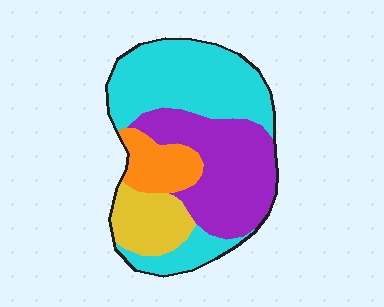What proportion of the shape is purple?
Purple covers roughly 35% of the shape.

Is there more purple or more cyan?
Cyan.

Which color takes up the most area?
Cyan, at roughly 40%.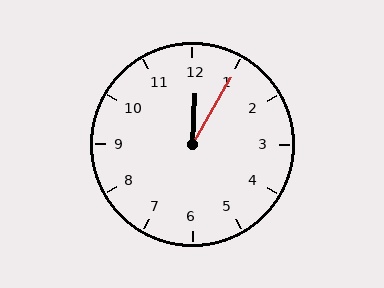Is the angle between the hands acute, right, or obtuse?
It is acute.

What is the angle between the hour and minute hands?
Approximately 28 degrees.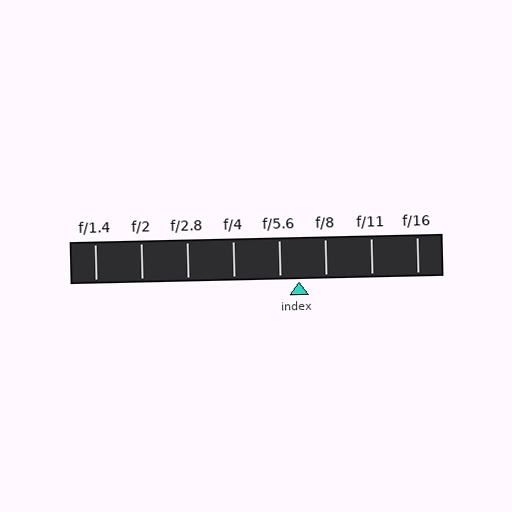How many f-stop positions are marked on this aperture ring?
There are 8 f-stop positions marked.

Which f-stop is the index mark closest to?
The index mark is closest to f/5.6.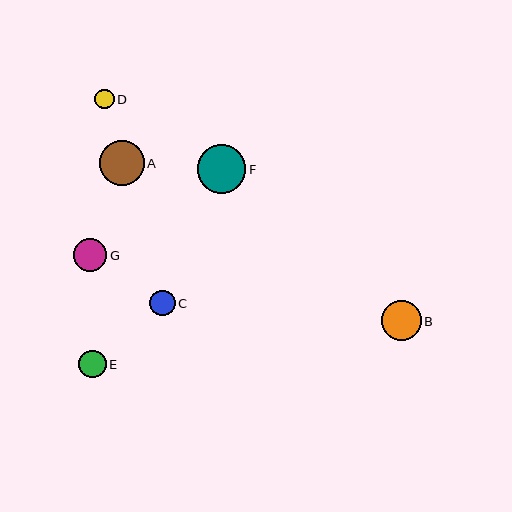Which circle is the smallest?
Circle D is the smallest with a size of approximately 19 pixels.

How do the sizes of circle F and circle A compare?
Circle F and circle A are approximately the same size.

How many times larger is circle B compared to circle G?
Circle B is approximately 1.2 times the size of circle G.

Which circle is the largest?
Circle F is the largest with a size of approximately 48 pixels.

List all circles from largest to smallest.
From largest to smallest: F, A, B, G, E, C, D.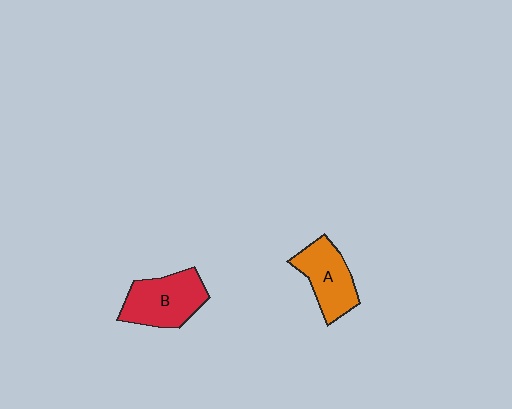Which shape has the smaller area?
Shape A (orange).